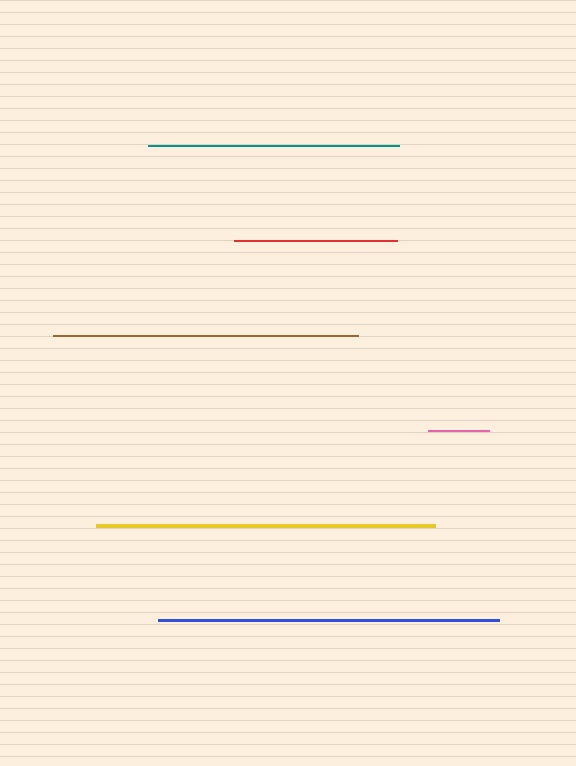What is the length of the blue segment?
The blue segment is approximately 341 pixels long.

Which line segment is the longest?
The blue line is the longest at approximately 341 pixels.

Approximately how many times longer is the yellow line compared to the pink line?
The yellow line is approximately 5.6 times the length of the pink line.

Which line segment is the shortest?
The pink line is the shortest at approximately 61 pixels.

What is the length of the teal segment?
The teal segment is approximately 251 pixels long.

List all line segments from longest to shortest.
From longest to shortest: blue, yellow, brown, teal, red, pink.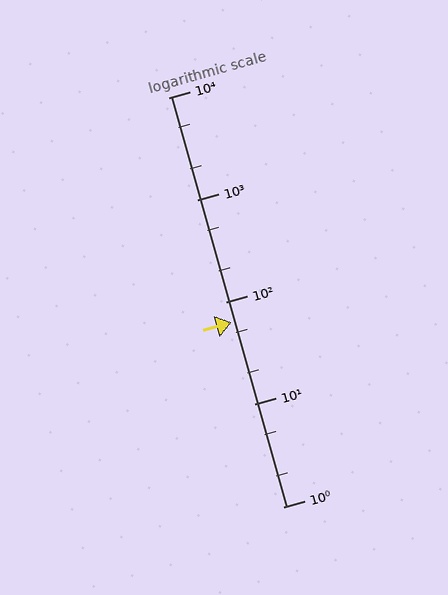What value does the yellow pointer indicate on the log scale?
The pointer indicates approximately 64.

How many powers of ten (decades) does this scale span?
The scale spans 4 decades, from 1 to 10000.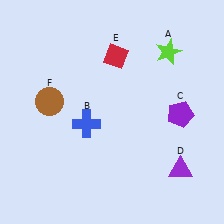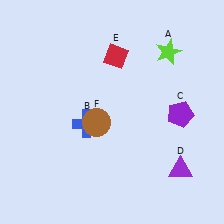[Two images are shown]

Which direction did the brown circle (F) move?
The brown circle (F) moved right.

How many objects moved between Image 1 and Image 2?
1 object moved between the two images.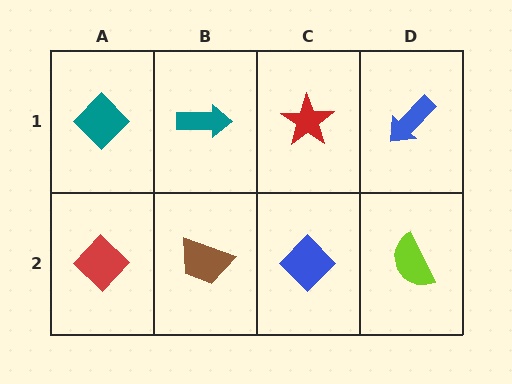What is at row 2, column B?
A brown trapezoid.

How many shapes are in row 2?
4 shapes.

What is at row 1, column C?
A red star.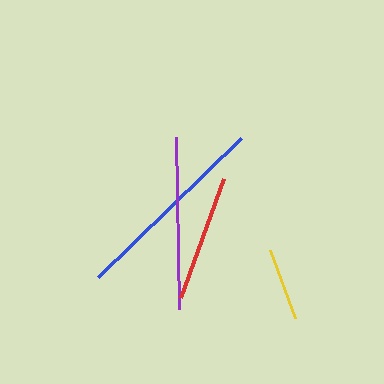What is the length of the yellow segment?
The yellow segment is approximately 73 pixels long.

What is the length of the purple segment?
The purple segment is approximately 173 pixels long.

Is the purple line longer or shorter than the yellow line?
The purple line is longer than the yellow line.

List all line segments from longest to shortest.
From longest to shortest: blue, purple, red, yellow.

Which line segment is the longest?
The blue line is the longest at approximately 200 pixels.